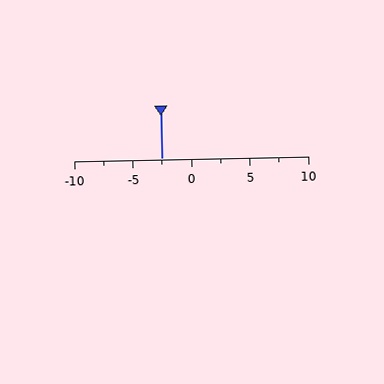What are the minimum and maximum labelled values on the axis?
The axis runs from -10 to 10.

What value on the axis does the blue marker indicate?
The marker indicates approximately -2.5.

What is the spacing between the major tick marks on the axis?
The major ticks are spaced 5 apart.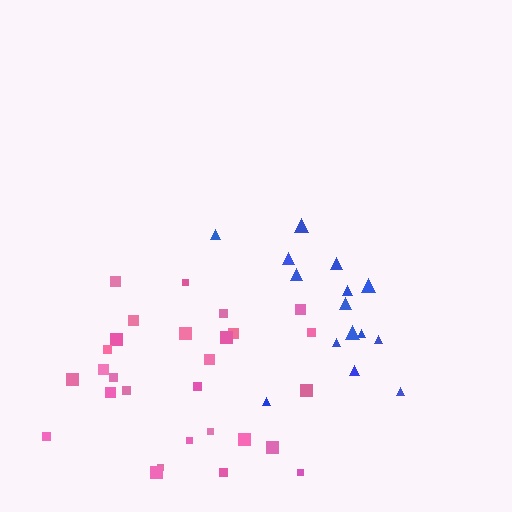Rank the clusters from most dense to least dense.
blue, pink.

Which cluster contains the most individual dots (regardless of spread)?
Pink (28).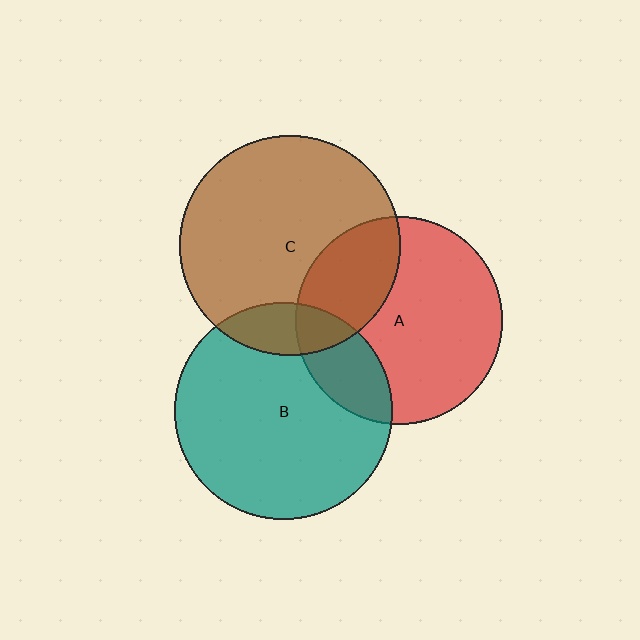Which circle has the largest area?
Circle C (brown).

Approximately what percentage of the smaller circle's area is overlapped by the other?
Approximately 20%.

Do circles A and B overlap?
Yes.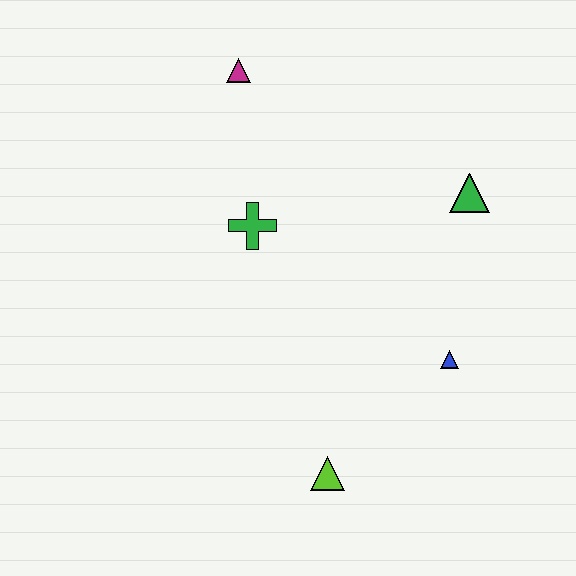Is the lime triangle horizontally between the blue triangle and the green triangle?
No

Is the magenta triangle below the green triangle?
No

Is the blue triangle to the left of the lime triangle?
No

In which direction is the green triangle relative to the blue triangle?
The green triangle is above the blue triangle.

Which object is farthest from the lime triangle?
The magenta triangle is farthest from the lime triangle.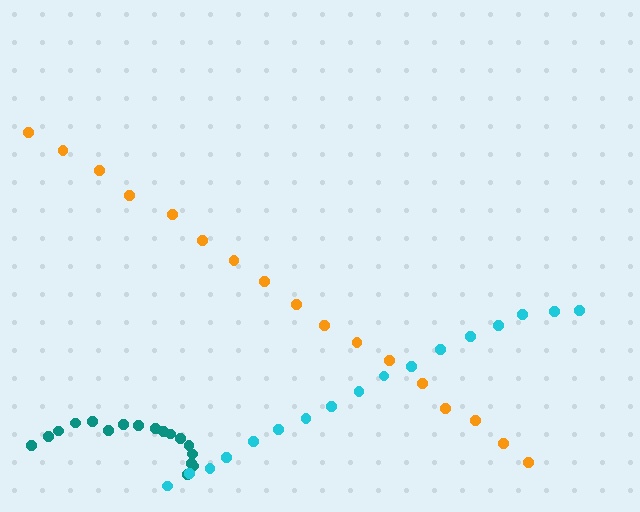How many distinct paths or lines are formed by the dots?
There are 3 distinct paths.